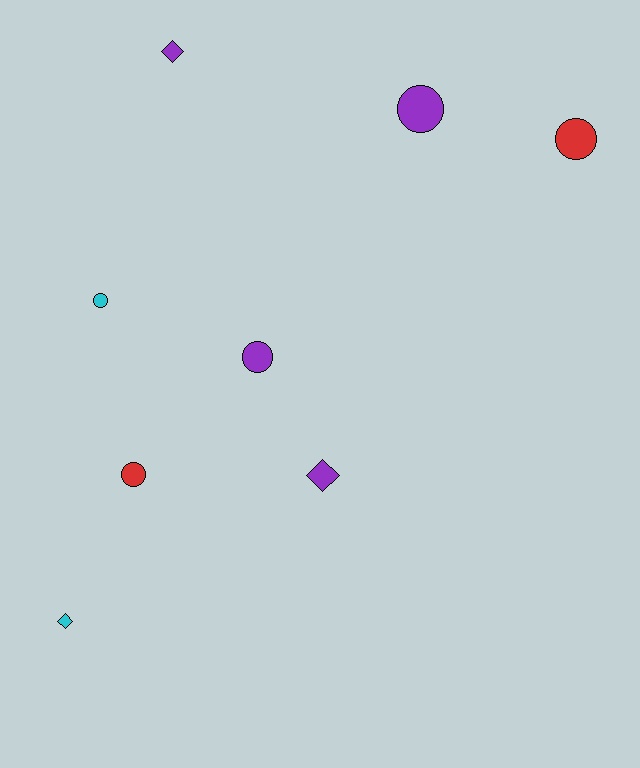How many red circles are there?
There are 2 red circles.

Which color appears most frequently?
Purple, with 4 objects.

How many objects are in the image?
There are 8 objects.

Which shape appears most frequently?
Circle, with 5 objects.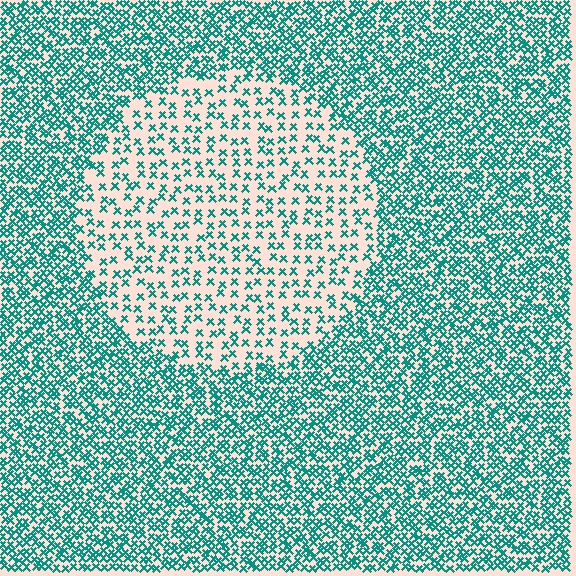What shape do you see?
I see a circle.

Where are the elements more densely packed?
The elements are more densely packed outside the circle boundary.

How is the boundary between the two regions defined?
The boundary is defined by a change in element density (approximately 2.4x ratio). All elements are the same color, size, and shape.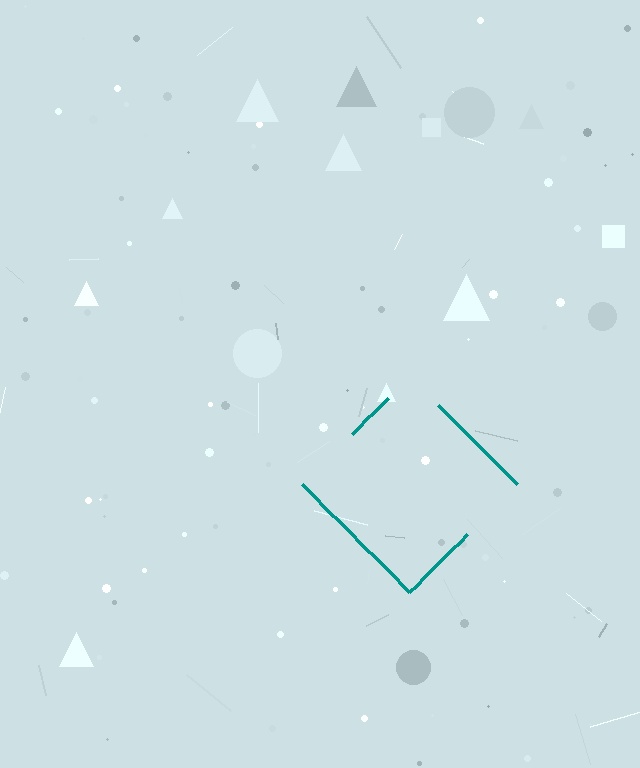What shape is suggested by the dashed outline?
The dashed outline suggests a diamond.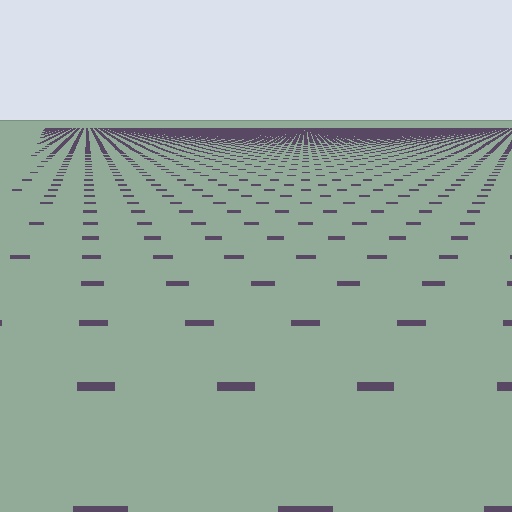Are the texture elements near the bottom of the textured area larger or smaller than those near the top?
Larger. Near the bottom, elements are closer to the viewer and appear at a bigger on-screen size.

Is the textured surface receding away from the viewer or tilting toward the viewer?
The surface is receding away from the viewer. Texture elements get smaller and denser toward the top.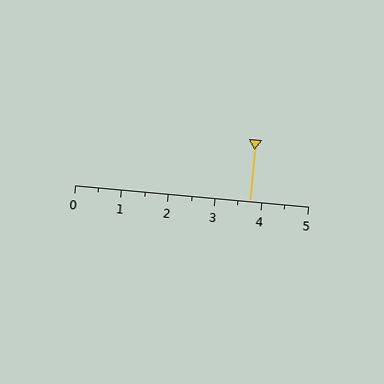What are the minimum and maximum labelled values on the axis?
The axis runs from 0 to 5.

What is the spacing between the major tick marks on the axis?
The major ticks are spaced 1 apart.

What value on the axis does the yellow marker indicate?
The marker indicates approximately 3.8.